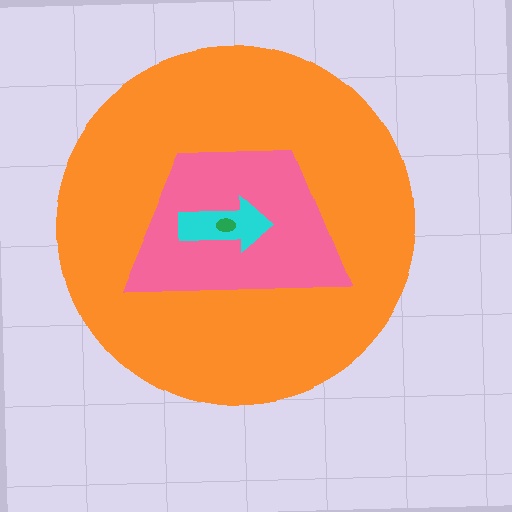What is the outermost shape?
The orange circle.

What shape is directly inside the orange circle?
The pink trapezoid.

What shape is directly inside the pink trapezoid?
The cyan arrow.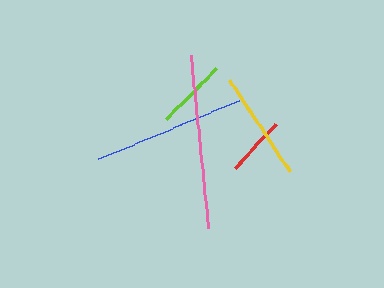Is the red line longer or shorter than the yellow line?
The yellow line is longer than the red line.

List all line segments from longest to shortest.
From longest to shortest: pink, blue, yellow, lime, red.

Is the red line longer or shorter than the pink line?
The pink line is longer than the red line.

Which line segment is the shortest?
The red line is the shortest at approximately 60 pixels.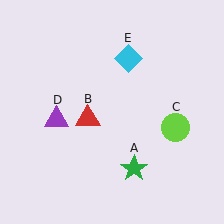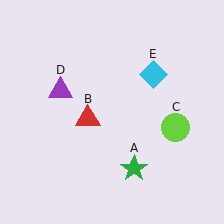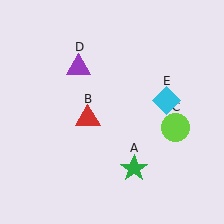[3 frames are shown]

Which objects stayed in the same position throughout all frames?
Green star (object A) and red triangle (object B) and lime circle (object C) remained stationary.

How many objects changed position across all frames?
2 objects changed position: purple triangle (object D), cyan diamond (object E).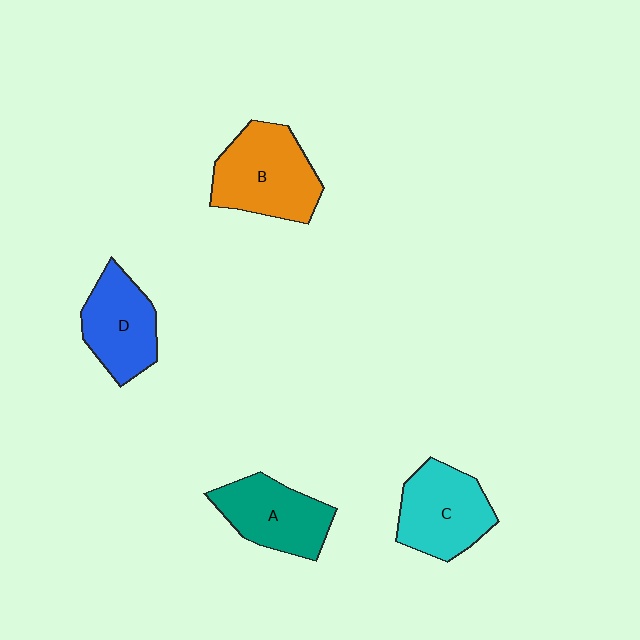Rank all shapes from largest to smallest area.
From largest to smallest: B (orange), C (cyan), A (teal), D (blue).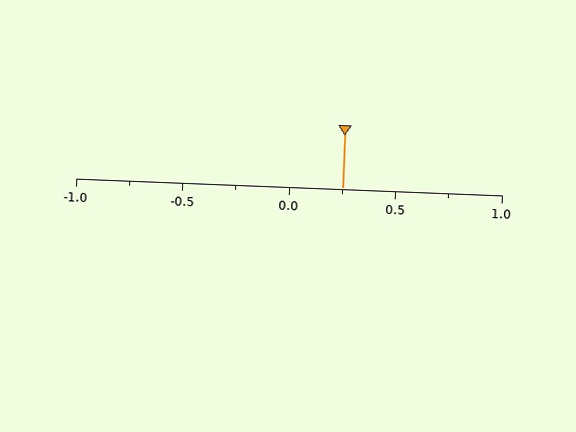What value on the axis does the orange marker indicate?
The marker indicates approximately 0.25.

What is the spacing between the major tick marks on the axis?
The major ticks are spaced 0.5 apart.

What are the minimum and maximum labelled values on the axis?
The axis runs from -1.0 to 1.0.